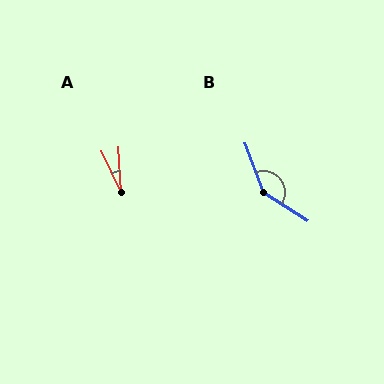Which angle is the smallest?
A, at approximately 22 degrees.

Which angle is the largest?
B, at approximately 143 degrees.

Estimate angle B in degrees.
Approximately 143 degrees.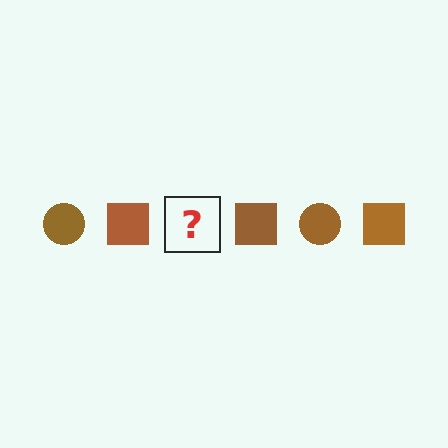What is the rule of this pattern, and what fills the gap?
The rule is that the pattern cycles through circle, square shapes in brown. The gap should be filled with a brown circle.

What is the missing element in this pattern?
The missing element is a brown circle.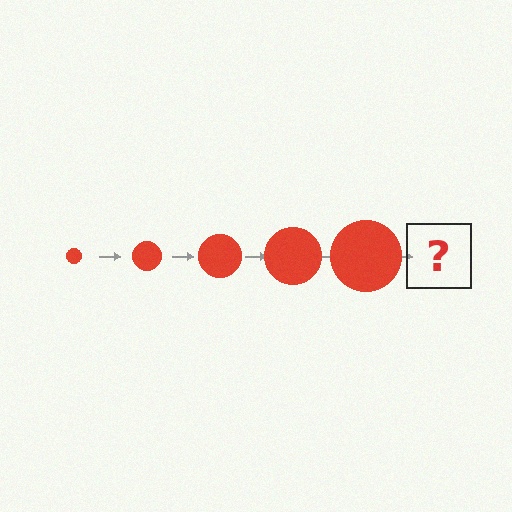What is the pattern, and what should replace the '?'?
The pattern is that the circle gets progressively larger each step. The '?' should be a red circle, larger than the previous one.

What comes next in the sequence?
The next element should be a red circle, larger than the previous one.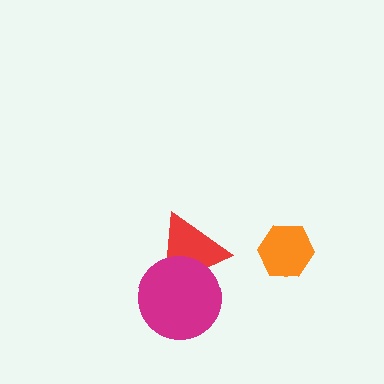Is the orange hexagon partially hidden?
No, no other shape covers it.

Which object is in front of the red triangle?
The magenta circle is in front of the red triangle.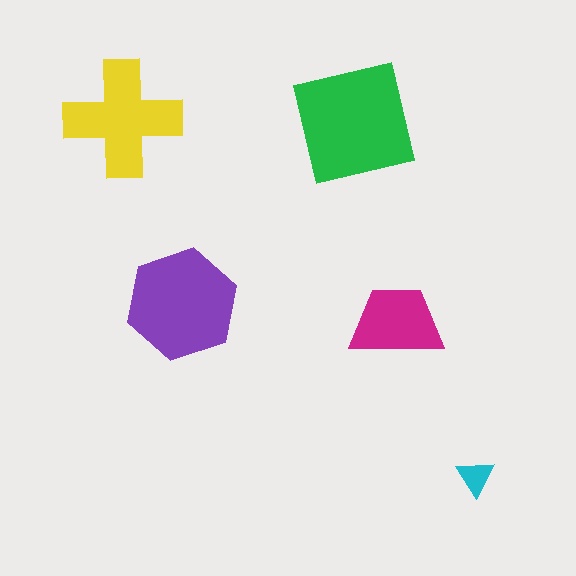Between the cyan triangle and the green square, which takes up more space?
The green square.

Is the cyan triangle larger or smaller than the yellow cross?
Smaller.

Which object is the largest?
The green square.